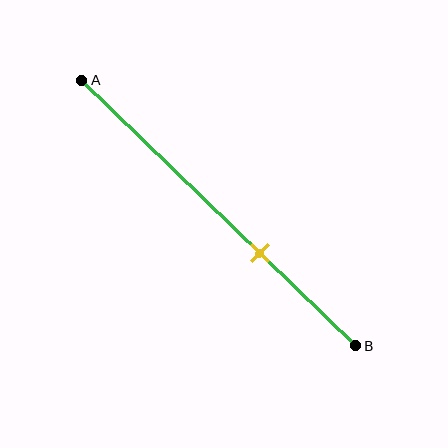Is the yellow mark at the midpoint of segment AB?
No, the mark is at about 65% from A, not at the 50% midpoint.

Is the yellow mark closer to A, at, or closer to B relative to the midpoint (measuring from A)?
The yellow mark is closer to point B than the midpoint of segment AB.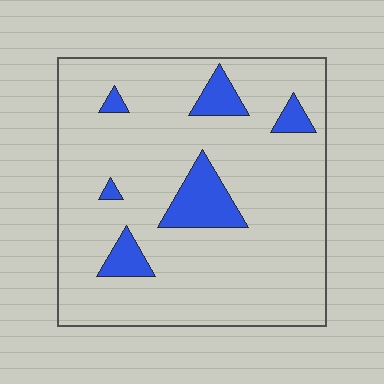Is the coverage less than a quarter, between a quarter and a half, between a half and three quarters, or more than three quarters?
Less than a quarter.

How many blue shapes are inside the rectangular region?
6.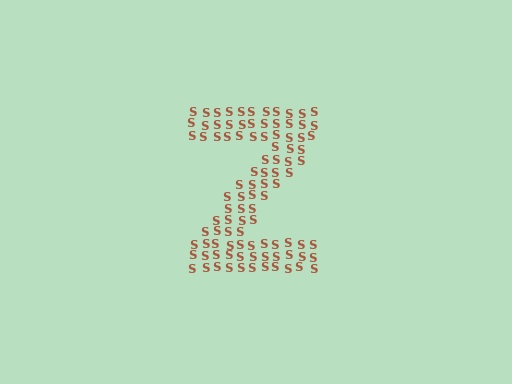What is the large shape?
The large shape is the letter Z.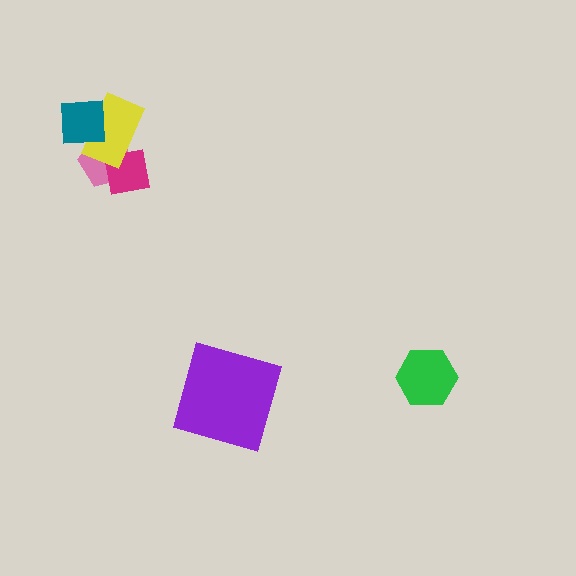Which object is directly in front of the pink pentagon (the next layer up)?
The magenta square is directly in front of the pink pentagon.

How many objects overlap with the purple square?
0 objects overlap with the purple square.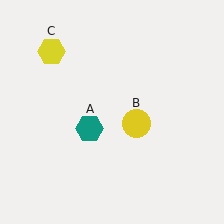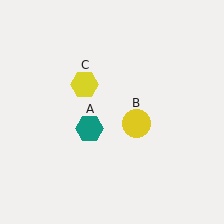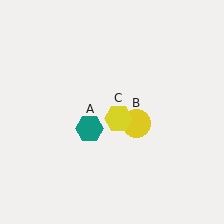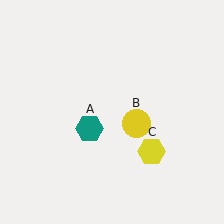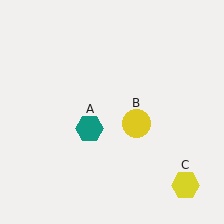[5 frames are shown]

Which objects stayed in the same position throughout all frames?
Teal hexagon (object A) and yellow circle (object B) remained stationary.